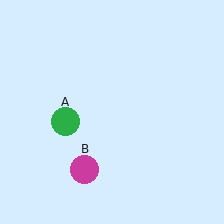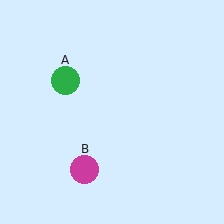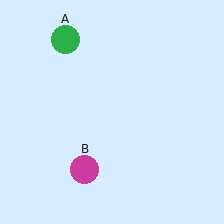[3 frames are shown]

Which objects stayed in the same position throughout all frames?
Magenta circle (object B) remained stationary.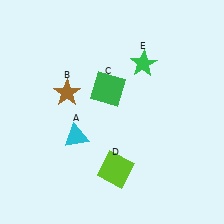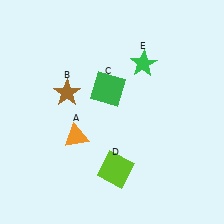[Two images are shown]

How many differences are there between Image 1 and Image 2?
There is 1 difference between the two images.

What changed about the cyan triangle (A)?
In Image 1, A is cyan. In Image 2, it changed to orange.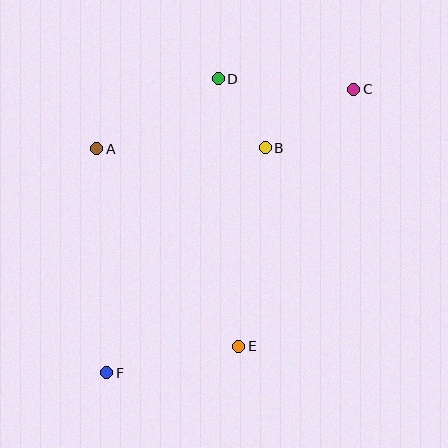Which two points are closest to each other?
Points B and D are closest to each other.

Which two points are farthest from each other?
Points C and F are farthest from each other.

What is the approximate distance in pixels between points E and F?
The distance between E and F is approximately 135 pixels.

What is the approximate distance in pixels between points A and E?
The distance between A and E is approximately 243 pixels.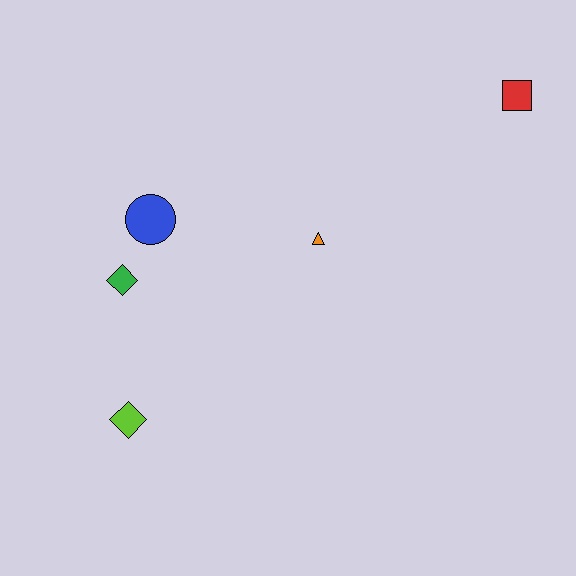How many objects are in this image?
There are 5 objects.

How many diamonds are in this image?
There are 2 diamonds.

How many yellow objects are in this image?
There are no yellow objects.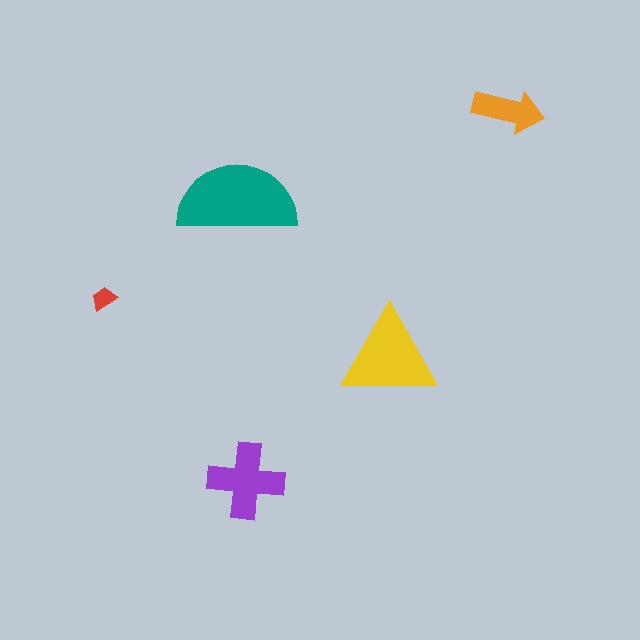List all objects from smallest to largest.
The red trapezoid, the orange arrow, the purple cross, the yellow triangle, the teal semicircle.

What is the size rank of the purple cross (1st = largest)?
3rd.